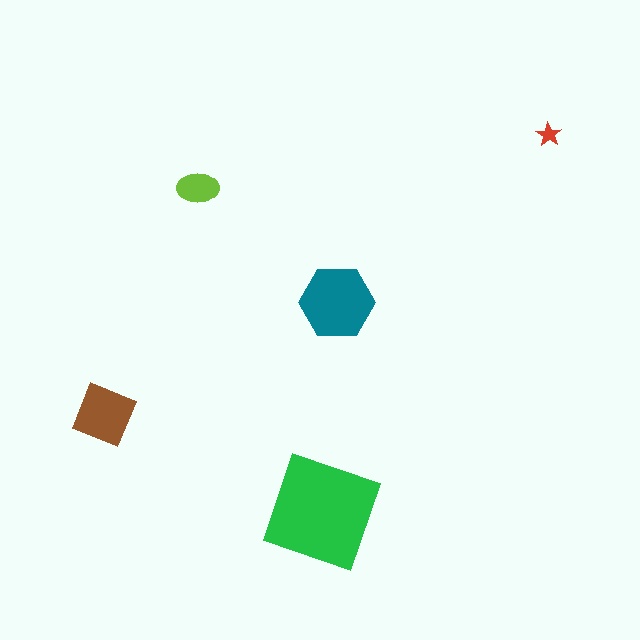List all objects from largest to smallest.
The green square, the teal hexagon, the brown diamond, the lime ellipse, the red star.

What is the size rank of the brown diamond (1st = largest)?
3rd.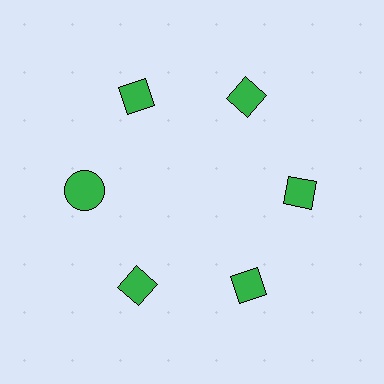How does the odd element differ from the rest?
It has a different shape: circle instead of diamond.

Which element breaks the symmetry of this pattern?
The green circle at roughly the 9 o'clock position breaks the symmetry. All other shapes are green diamonds.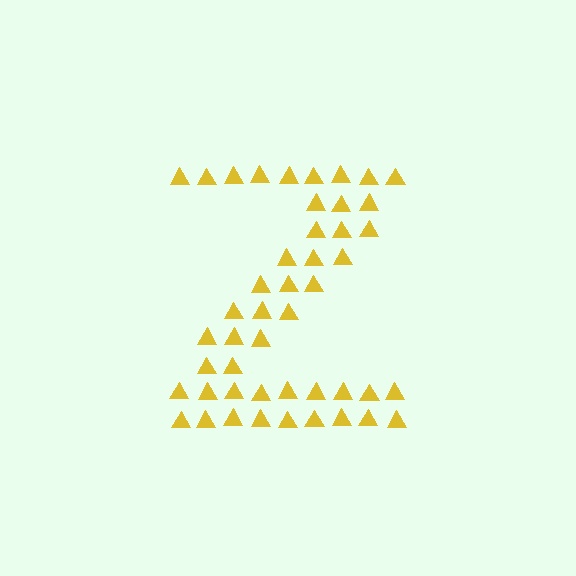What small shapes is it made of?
It is made of small triangles.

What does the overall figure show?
The overall figure shows the letter Z.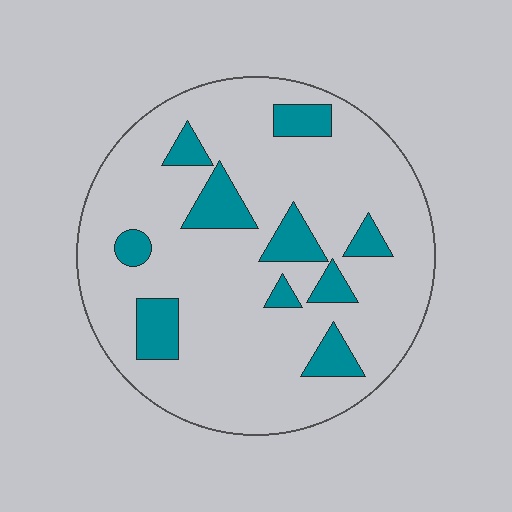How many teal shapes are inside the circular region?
10.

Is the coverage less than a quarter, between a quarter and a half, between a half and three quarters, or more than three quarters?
Less than a quarter.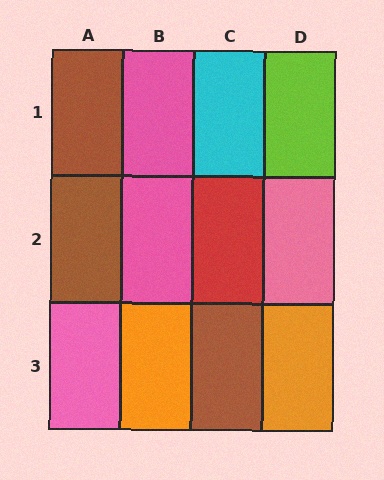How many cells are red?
1 cell is red.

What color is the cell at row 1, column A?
Brown.